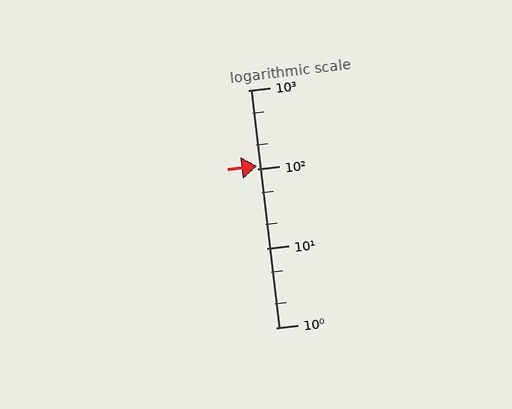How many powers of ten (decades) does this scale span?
The scale spans 3 decades, from 1 to 1000.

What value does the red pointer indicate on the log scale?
The pointer indicates approximately 110.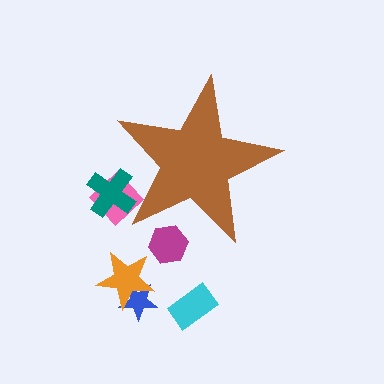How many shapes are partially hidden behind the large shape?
3 shapes are partially hidden.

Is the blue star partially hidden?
No, the blue star is fully visible.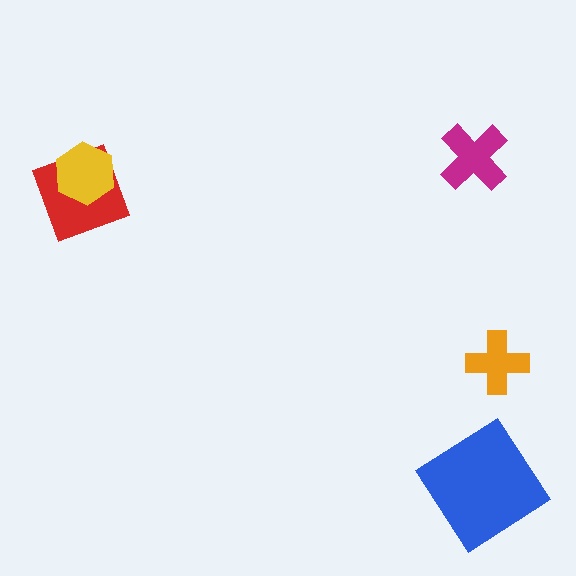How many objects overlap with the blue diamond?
0 objects overlap with the blue diamond.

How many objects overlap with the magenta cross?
0 objects overlap with the magenta cross.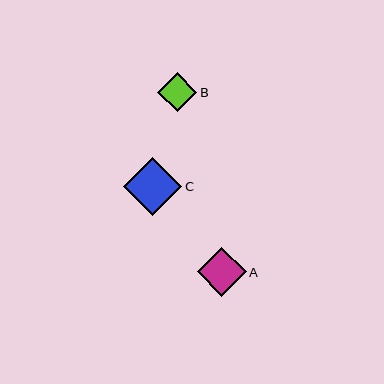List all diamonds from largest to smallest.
From largest to smallest: C, A, B.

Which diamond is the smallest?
Diamond B is the smallest with a size of approximately 39 pixels.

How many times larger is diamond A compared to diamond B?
Diamond A is approximately 1.2 times the size of diamond B.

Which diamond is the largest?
Diamond C is the largest with a size of approximately 58 pixels.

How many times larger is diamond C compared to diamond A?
Diamond C is approximately 1.2 times the size of diamond A.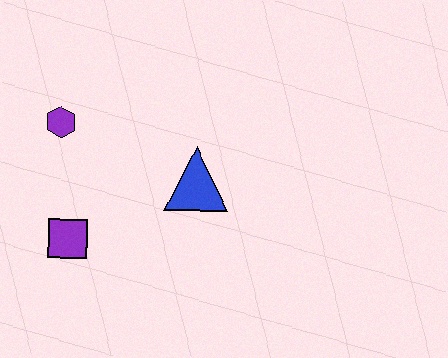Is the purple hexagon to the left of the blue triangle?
Yes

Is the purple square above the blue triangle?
No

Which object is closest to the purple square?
The purple hexagon is closest to the purple square.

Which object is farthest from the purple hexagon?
The blue triangle is farthest from the purple hexagon.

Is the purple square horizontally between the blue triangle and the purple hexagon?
Yes